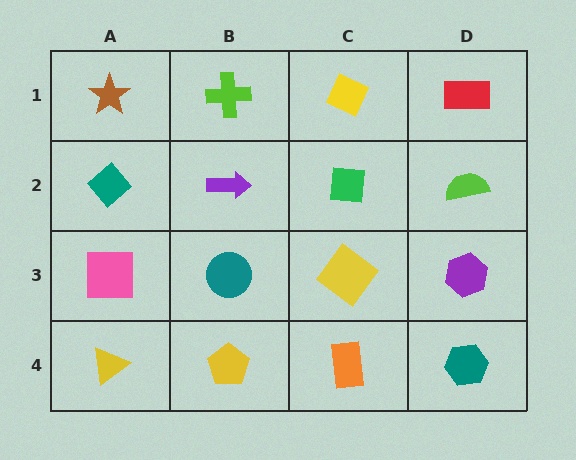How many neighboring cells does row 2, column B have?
4.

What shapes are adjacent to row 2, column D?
A red rectangle (row 1, column D), a purple hexagon (row 3, column D), a green square (row 2, column C).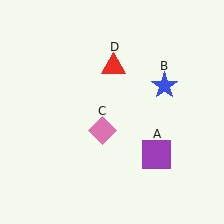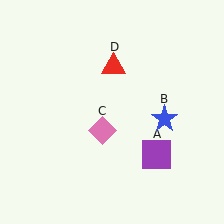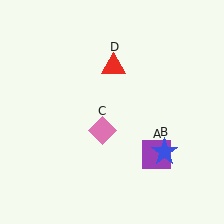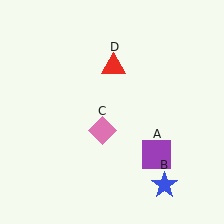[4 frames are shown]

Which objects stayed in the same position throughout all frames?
Purple square (object A) and pink diamond (object C) and red triangle (object D) remained stationary.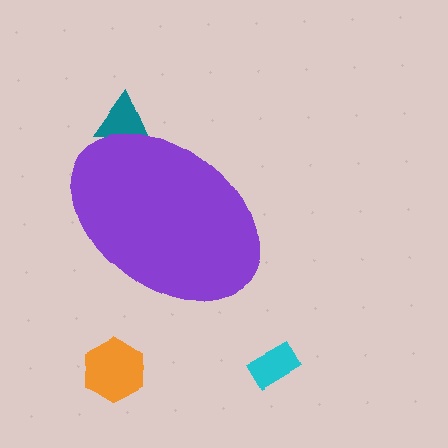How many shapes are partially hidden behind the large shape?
1 shape is partially hidden.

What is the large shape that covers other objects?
A purple ellipse.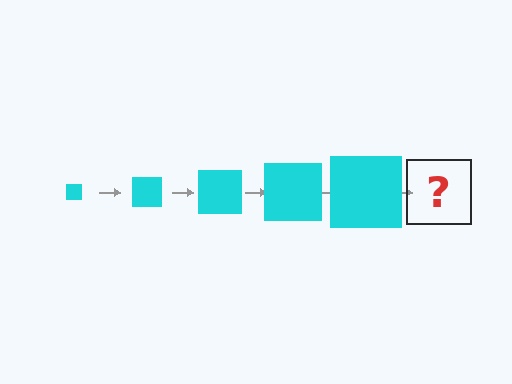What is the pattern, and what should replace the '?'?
The pattern is that the square gets progressively larger each step. The '?' should be a cyan square, larger than the previous one.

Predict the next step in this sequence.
The next step is a cyan square, larger than the previous one.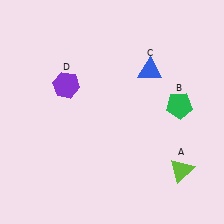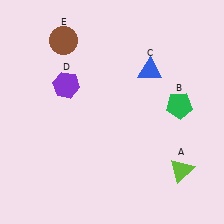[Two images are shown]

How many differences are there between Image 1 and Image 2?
There is 1 difference between the two images.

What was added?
A brown circle (E) was added in Image 2.